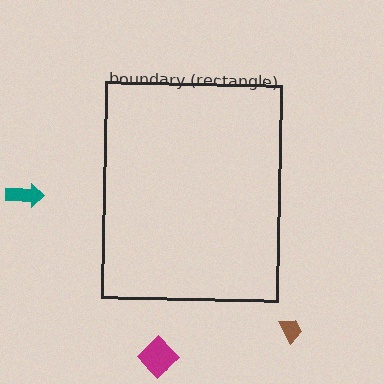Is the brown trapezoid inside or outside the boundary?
Outside.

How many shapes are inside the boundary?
0 inside, 3 outside.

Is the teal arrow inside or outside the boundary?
Outside.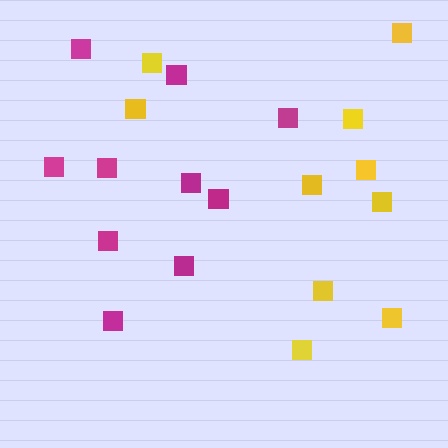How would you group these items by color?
There are 2 groups: one group of magenta squares (10) and one group of yellow squares (10).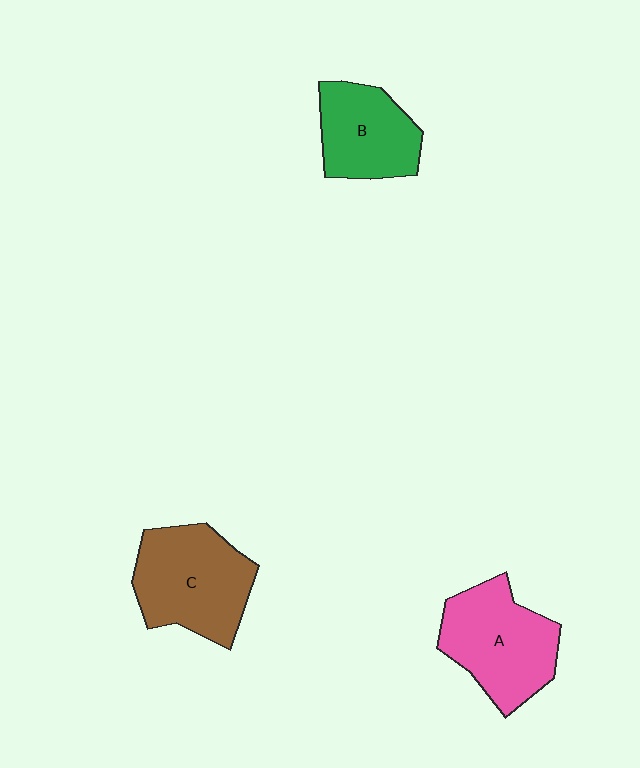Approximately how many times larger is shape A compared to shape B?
Approximately 1.3 times.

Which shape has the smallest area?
Shape B (green).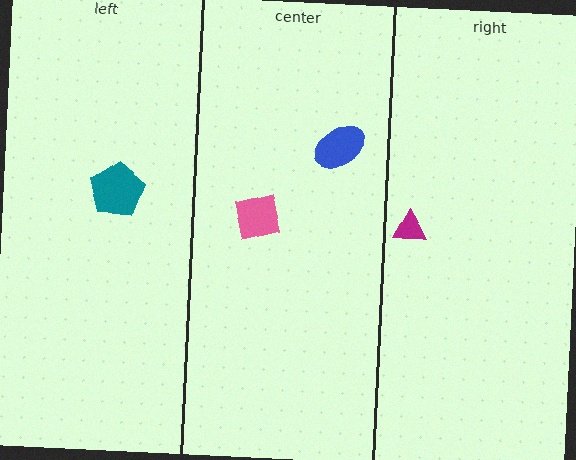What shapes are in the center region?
The blue ellipse, the pink square.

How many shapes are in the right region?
1.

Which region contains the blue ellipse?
The center region.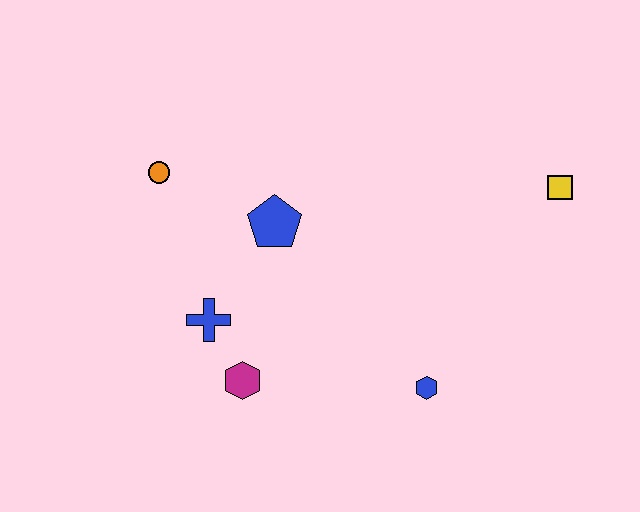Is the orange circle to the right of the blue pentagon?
No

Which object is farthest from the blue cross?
The yellow square is farthest from the blue cross.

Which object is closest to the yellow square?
The blue hexagon is closest to the yellow square.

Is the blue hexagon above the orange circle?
No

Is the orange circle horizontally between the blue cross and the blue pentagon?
No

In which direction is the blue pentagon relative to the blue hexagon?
The blue pentagon is above the blue hexagon.